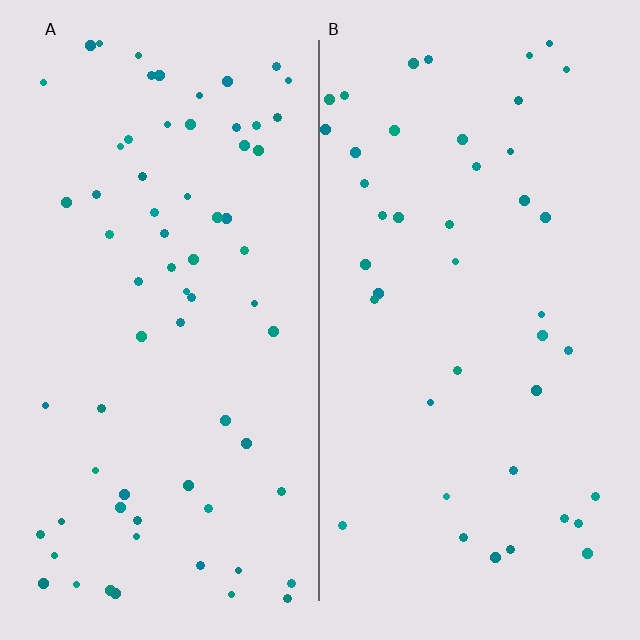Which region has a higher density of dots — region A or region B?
A (the left).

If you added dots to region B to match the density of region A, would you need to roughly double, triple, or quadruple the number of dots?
Approximately double.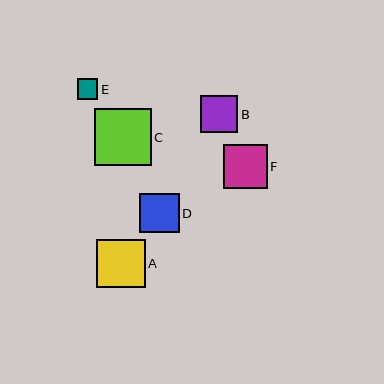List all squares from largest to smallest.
From largest to smallest: C, A, F, D, B, E.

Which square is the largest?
Square C is the largest with a size of approximately 57 pixels.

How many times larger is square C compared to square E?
Square C is approximately 2.8 times the size of square E.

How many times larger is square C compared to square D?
Square C is approximately 1.5 times the size of square D.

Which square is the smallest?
Square E is the smallest with a size of approximately 20 pixels.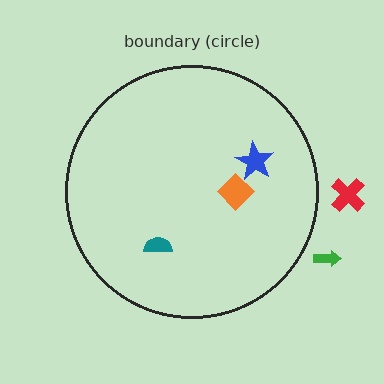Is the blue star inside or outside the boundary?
Inside.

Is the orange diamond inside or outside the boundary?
Inside.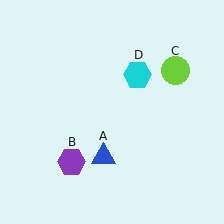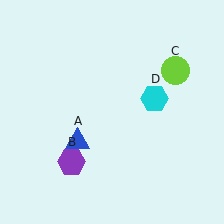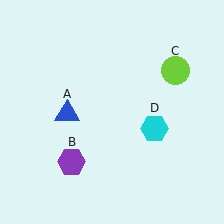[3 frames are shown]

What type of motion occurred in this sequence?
The blue triangle (object A), cyan hexagon (object D) rotated clockwise around the center of the scene.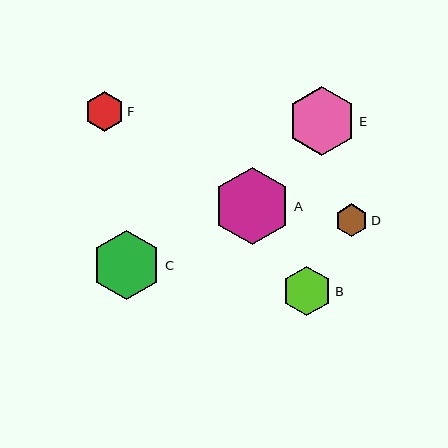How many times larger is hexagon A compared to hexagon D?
Hexagon A is approximately 2.3 times the size of hexagon D.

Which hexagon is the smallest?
Hexagon D is the smallest with a size of approximately 33 pixels.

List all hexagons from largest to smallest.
From largest to smallest: A, C, E, B, F, D.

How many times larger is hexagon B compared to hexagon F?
Hexagon B is approximately 1.3 times the size of hexagon F.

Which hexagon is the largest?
Hexagon A is the largest with a size of approximately 77 pixels.